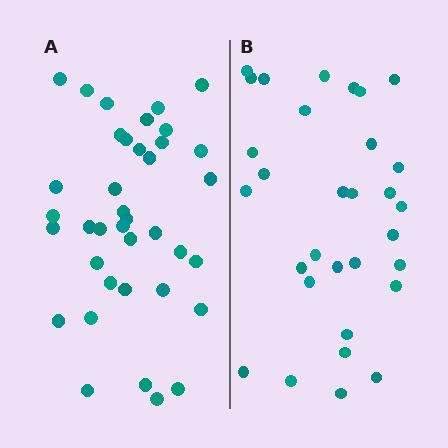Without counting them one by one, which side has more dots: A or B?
Region A (the left region) has more dots.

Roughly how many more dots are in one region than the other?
Region A has roughly 8 or so more dots than region B.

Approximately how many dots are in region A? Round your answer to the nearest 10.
About 40 dots. (The exact count is 38, which rounds to 40.)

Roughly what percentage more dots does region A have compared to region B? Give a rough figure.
About 25% more.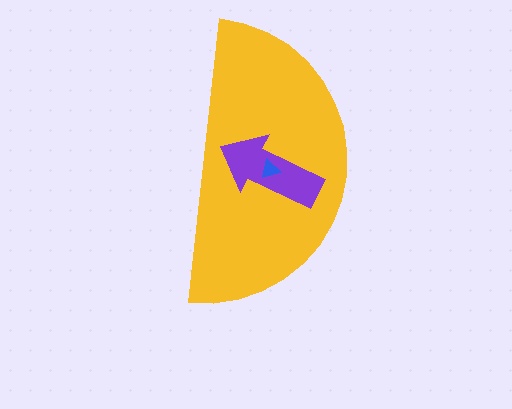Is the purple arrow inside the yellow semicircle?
Yes.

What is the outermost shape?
The yellow semicircle.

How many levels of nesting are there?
3.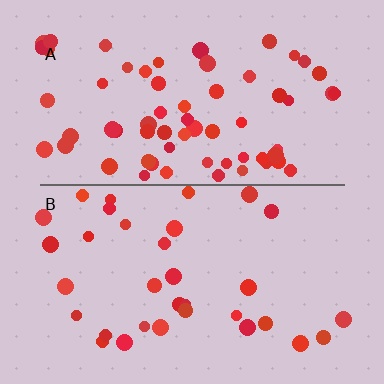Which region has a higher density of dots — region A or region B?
A (the top).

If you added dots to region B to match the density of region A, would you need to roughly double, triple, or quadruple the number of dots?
Approximately double.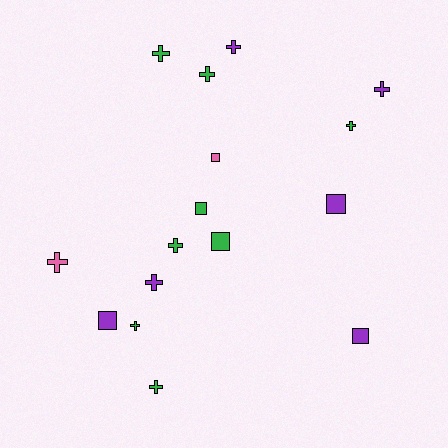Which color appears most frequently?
Green, with 8 objects.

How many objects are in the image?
There are 16 objects.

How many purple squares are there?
There are 3 purple squares.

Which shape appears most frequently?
Cross, with 10 objects.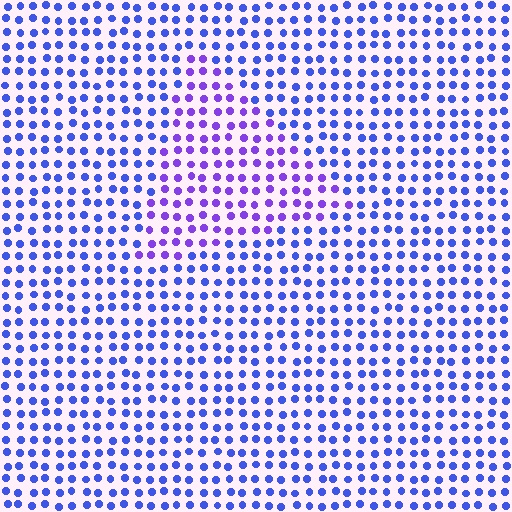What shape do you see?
I see a triangle.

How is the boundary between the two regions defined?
The boundary is defined purely by a slight shift in hue (about 33 degrees). Spacing, size, and orientation are identical on both sides.